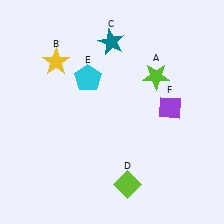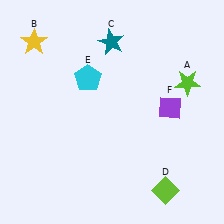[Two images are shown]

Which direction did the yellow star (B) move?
The yellow star (B) moved left.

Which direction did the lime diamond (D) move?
The lime diamond (D) moved right.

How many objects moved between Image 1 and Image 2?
3 objects moved between the two images.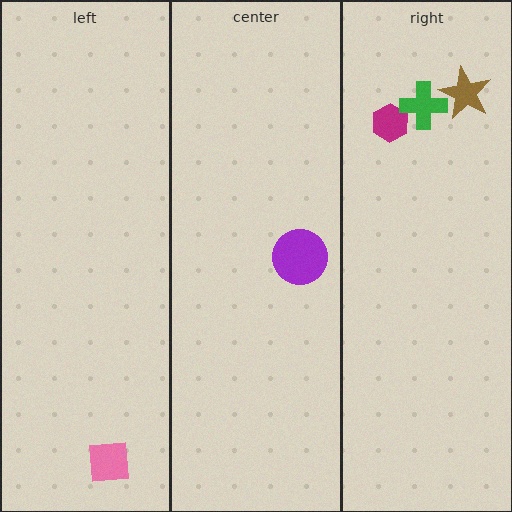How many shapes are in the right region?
3.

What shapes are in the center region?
The purple circle.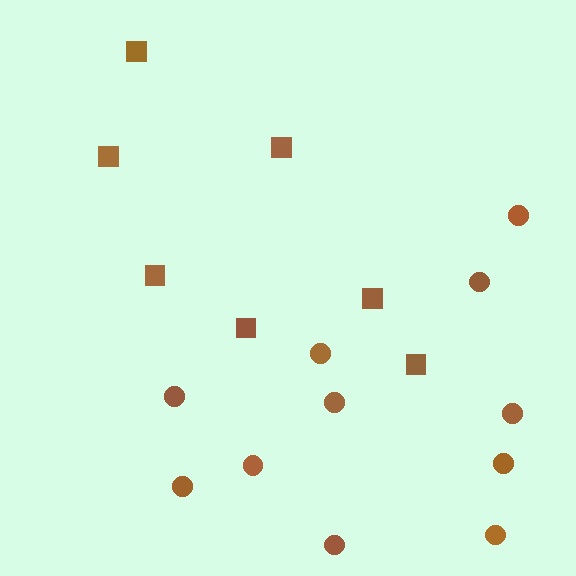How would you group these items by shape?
There are 2 groups: one group of squares (7) and one group of circles (11).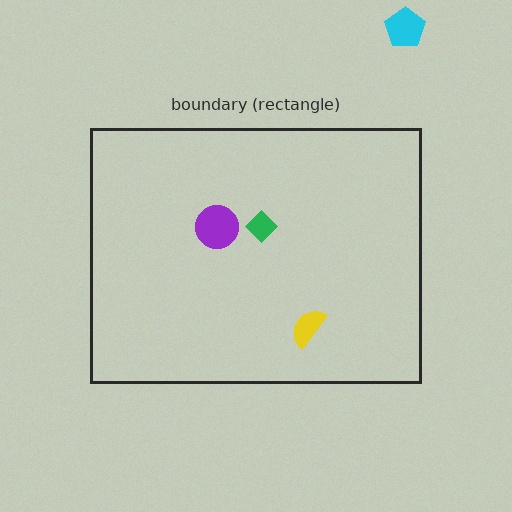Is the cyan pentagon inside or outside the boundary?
Outside.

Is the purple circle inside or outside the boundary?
Inside.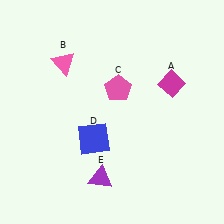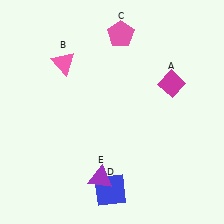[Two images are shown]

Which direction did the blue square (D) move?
The blue square (D) moved down.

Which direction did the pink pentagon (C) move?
The pink pentagon (C) moved up.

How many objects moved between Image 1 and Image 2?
2 objects moved between the two images.